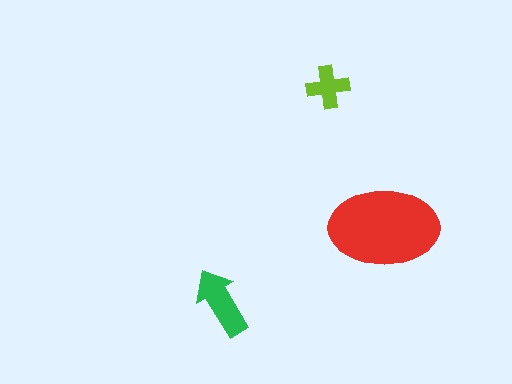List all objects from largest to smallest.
The red ellipse, the green arrow, the lime cross.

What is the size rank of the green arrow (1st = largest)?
2nd.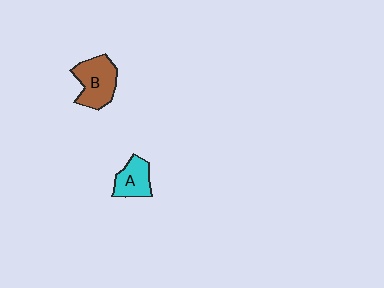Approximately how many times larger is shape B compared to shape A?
Approximately 1.5 times.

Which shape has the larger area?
Shape B (brown).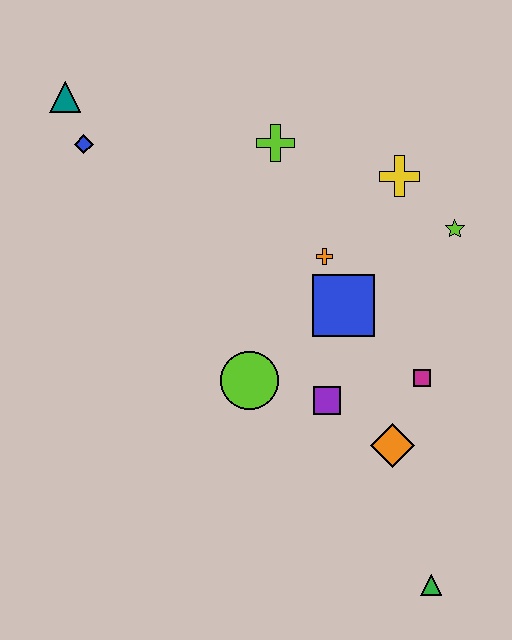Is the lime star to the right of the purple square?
Yes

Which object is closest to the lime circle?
The purple square is closest to the lime circle.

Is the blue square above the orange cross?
No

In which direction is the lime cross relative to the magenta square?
The lime cross is above the magenta square.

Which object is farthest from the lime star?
The teal triangle is farthest from the lime star.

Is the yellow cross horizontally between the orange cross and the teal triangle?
No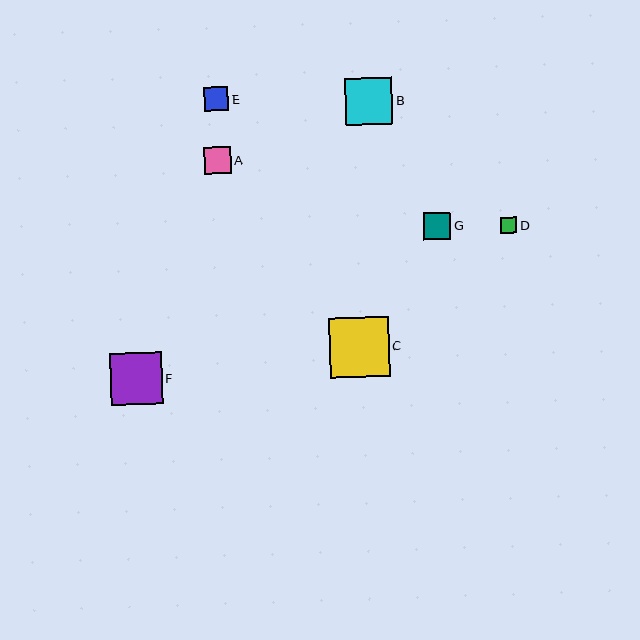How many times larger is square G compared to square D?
Square G is approximately 1.7 times the size of square D.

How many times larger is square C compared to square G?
Square C is approximately 2.2 times the size of square G.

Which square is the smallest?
Square D is the smallest with a size of approximately 16 pixels.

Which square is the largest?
Square C is the largest with a size of approximately 60 pixels.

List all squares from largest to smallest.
From largest to smallest: C, F, B, G, A, E, D.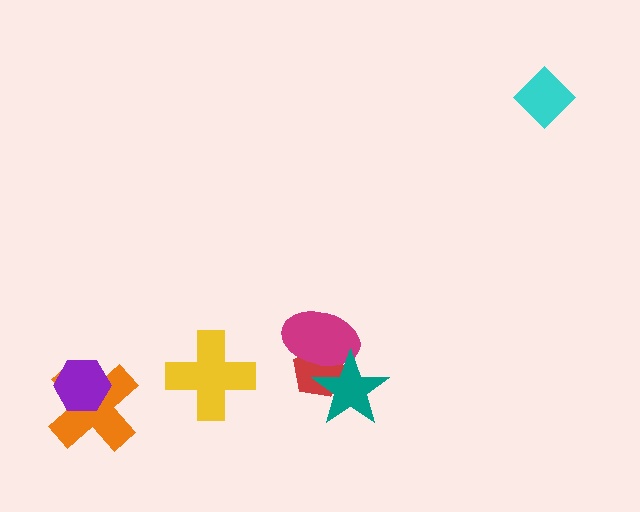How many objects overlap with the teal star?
2 objects overlap with the teal star.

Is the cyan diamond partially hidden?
No, no other shape covers it.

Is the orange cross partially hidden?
Yes, it is partially covered by another shape.